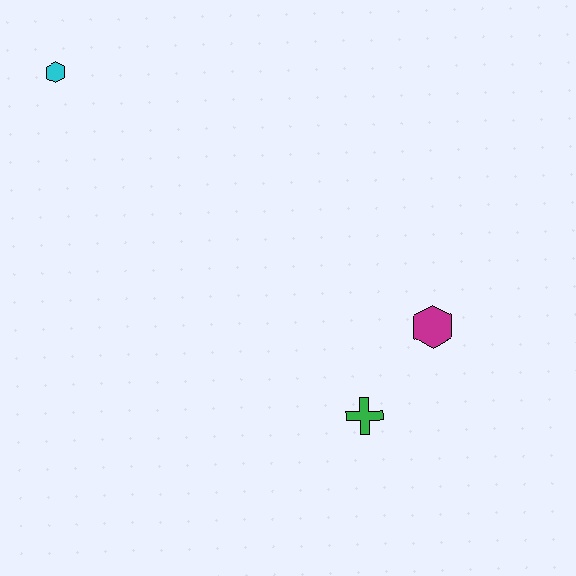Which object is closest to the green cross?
The magenta hexagon is closest to the green cross.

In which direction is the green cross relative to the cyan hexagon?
The green cross is below the cyan hexagon.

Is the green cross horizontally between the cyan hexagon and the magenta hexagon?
Yes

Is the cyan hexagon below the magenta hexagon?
No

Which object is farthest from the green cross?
The cyan hexagon is farthest from the green cross.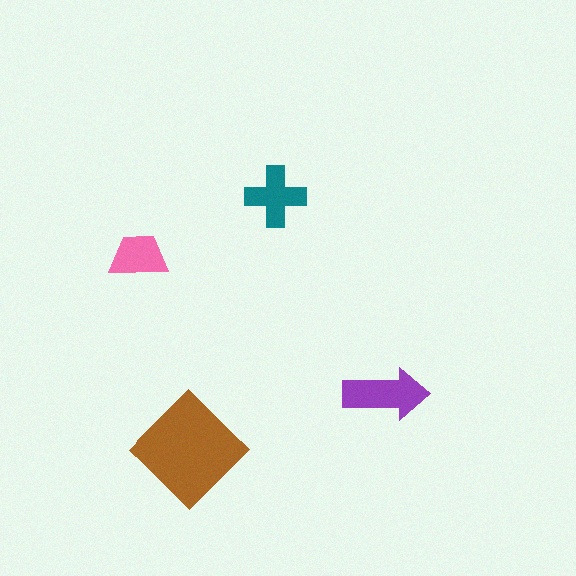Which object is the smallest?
The pink trapezoid.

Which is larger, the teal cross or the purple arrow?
The purple arrow.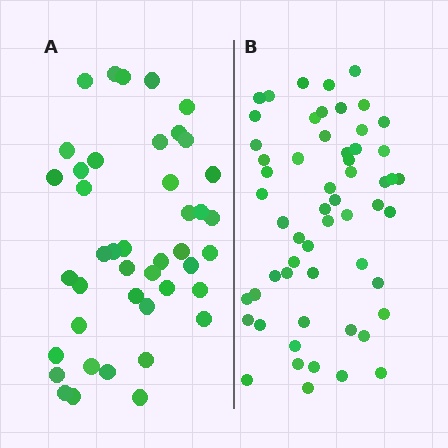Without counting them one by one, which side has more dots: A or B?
Region B (the right region) has more dots.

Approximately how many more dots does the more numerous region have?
Region B has approximately 15 more dots than region A.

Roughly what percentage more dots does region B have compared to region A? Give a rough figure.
About 35% more.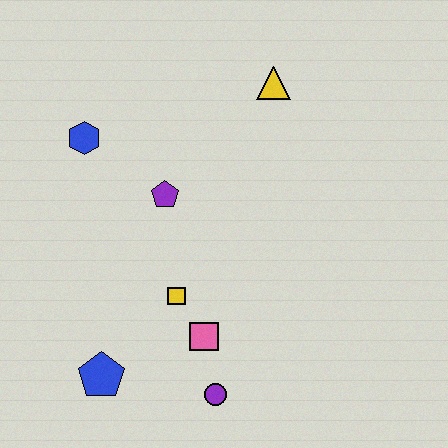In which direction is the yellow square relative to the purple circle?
The yellow square is above the purple circle.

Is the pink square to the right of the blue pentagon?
Yes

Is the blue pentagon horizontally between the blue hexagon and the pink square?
Yes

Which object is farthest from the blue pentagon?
The yellow triangle is farthest from the blue pentagon.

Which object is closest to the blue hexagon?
The purple pentagon is closest to the blue hexagon.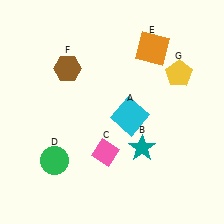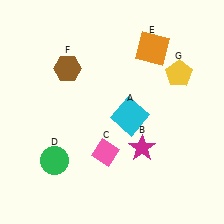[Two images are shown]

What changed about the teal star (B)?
In Image 1, B is teal. In Image 2, it changed to magenta.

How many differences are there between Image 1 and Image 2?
There is 1 difference between the two images.